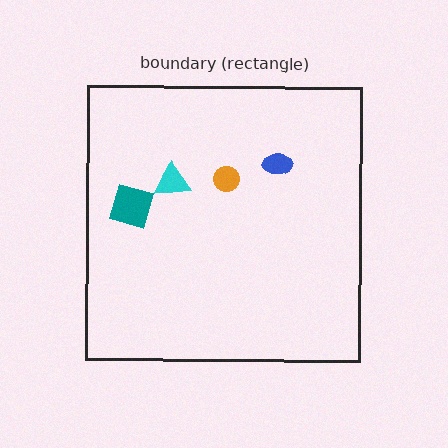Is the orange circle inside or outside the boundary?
Inside.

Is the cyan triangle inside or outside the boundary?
Inside.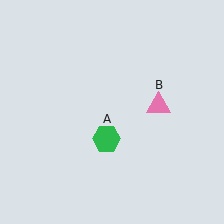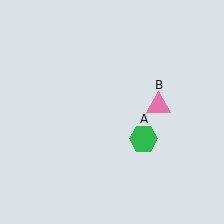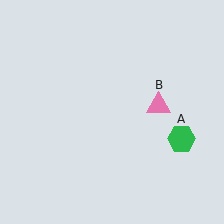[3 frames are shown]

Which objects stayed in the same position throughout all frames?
Pink triangle (object B) remained stationary.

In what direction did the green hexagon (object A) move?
The green hexagon (object A) moved right.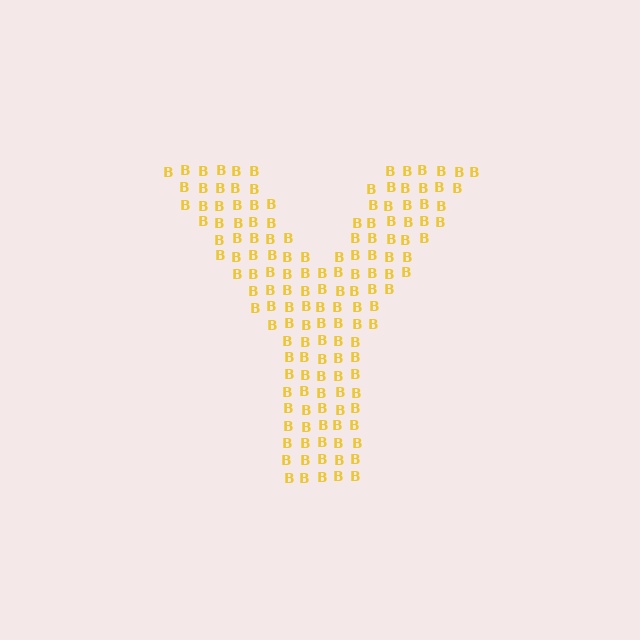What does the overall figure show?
The overall figure shows the letter Y.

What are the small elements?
The small elements are letter B's.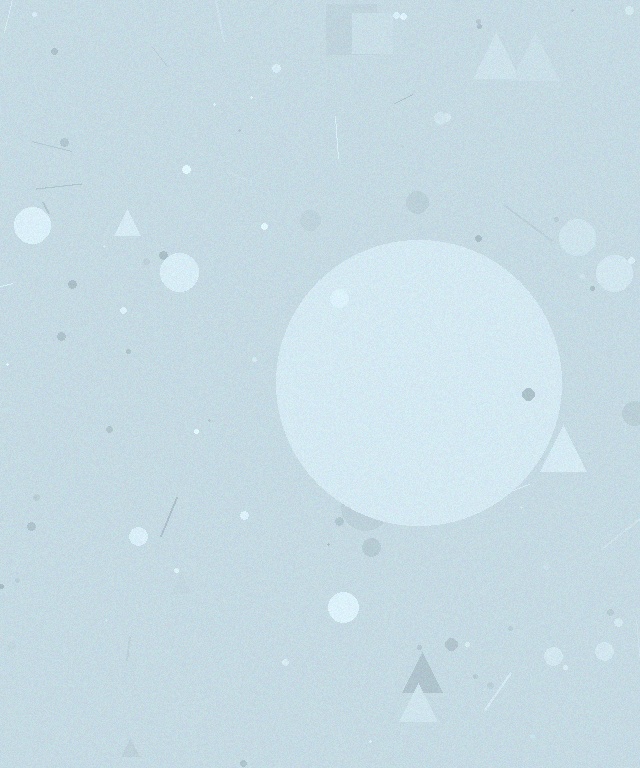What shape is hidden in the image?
A circle is hidden in the image.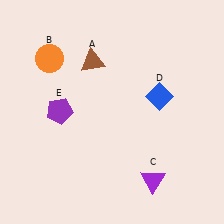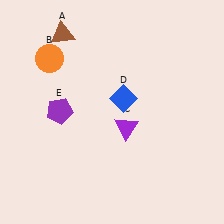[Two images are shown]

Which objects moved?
The objects that moved are: the brown triangle (A), the purple triangle (C), the blue diamond (D).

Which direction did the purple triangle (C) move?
The purple triangle (C) moved up.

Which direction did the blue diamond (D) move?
The blue diamond (D) moved left.